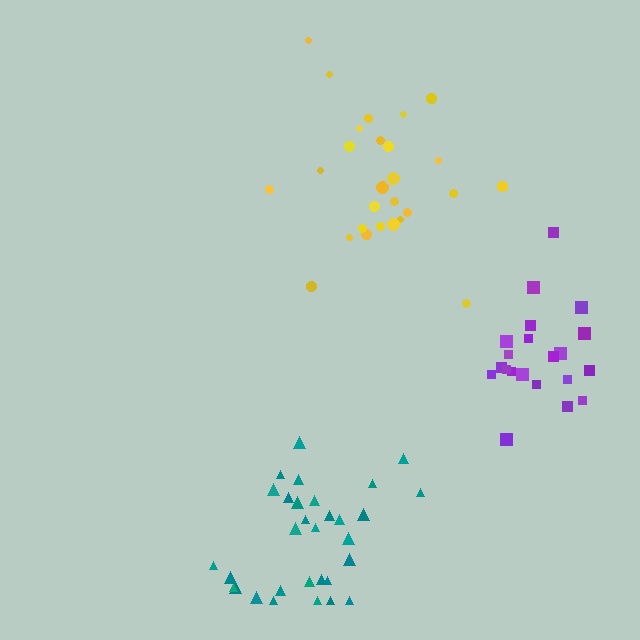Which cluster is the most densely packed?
Purple.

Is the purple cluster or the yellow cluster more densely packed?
Purple.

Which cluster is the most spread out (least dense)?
Yellow.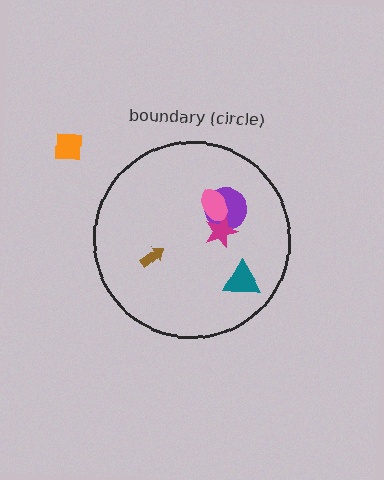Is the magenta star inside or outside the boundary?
Inside.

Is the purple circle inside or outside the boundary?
Inside.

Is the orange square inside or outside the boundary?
Outside.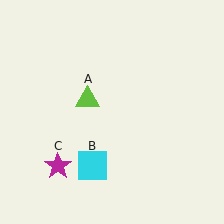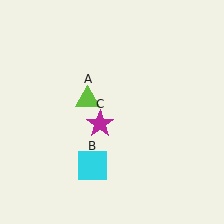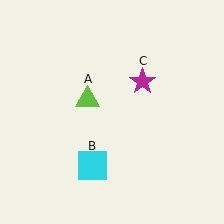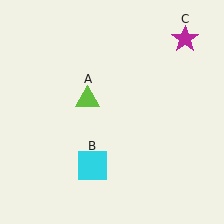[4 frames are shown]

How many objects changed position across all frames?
1 object changed position: magenta star (object C).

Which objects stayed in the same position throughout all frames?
Lime triangle (object A) and cyan square (object B) remained stationary.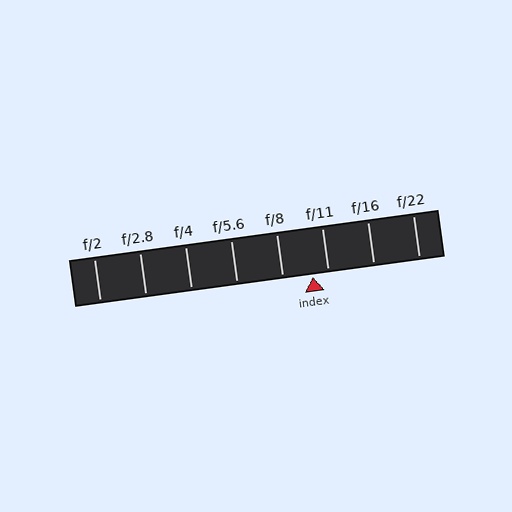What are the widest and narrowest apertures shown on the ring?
The widest aperture shown is f/2 and the narrowest is f/22.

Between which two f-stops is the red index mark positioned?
The index mark is between f/8 and f/11.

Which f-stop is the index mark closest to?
The index mark is closest to f/11.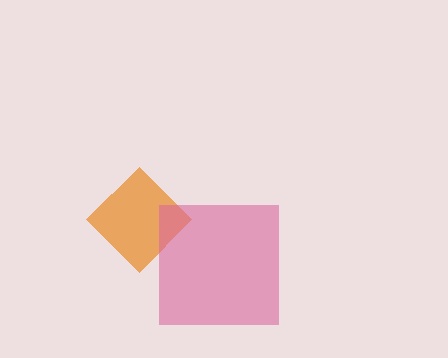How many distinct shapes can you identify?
There are 2 distinct shapes: an orange diamond, a pink square.